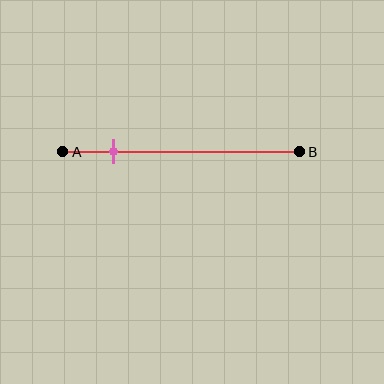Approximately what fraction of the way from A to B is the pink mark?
The pink mark is approximately 20% of the way from A to B.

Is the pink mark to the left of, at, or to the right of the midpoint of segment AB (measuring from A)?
The pink mark is to the left of the midpoint of segment AB.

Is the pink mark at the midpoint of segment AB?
No, the mark is at about 20% from A, not at the 50% midpoint.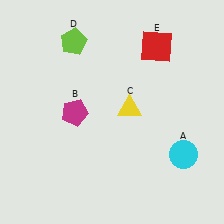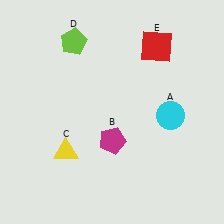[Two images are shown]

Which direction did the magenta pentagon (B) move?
The magenta pentagon (B) moved right.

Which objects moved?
The objects that moved are: the cyan circle (A), the magenta pentagon (B), the yellow triangle (C).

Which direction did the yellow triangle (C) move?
The yellow triangle (C) moved left.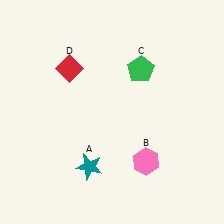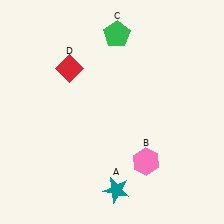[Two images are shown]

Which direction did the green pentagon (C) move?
The green pentagon (C) moved up.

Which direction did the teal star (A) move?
The teal star (A) moved right.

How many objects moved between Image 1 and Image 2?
2 objects moved between the two images.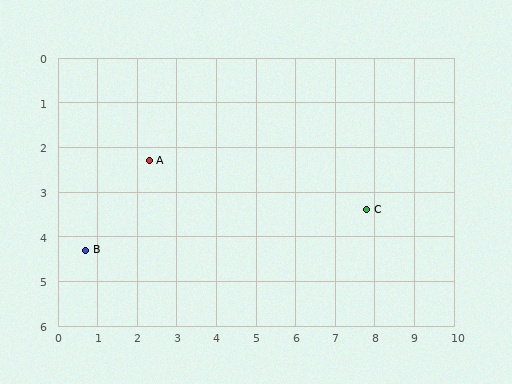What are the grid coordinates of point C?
Point C is at approximately (7.8, 3.4).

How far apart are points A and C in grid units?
Points A and C are about 5.6 grid units apart.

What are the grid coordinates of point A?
Point A is at approximately (2.3, 2.3).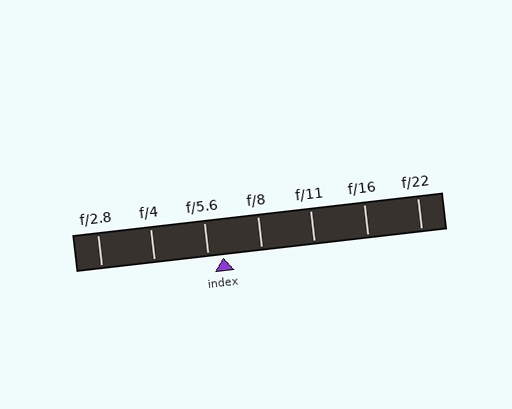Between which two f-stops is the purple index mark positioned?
The index mark is between f/5.6 and f/8.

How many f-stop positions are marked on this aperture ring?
There are 7 f-stop positions marked.